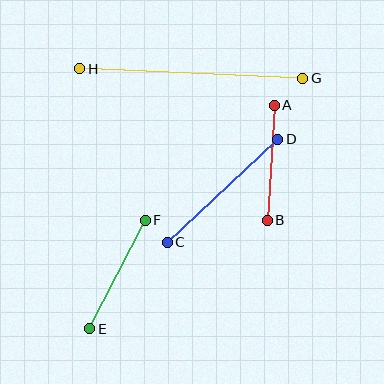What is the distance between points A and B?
The distance is approximately 115 pixels.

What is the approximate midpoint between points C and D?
The midpoint is at approximately (222, 191) pixels.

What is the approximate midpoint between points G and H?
The midpoint is at approximately (191, 73) pixels.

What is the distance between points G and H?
The distance is approximately 223 pixels.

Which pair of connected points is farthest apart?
Points G and H are farthest apart.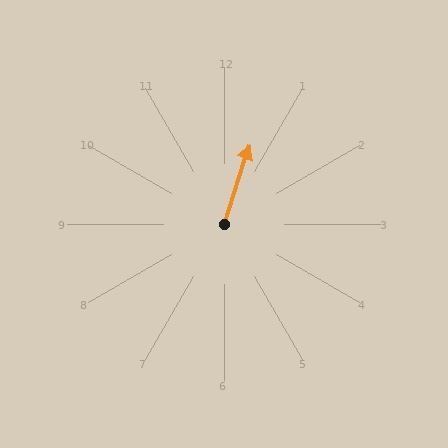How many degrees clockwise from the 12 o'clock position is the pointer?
Approximately 18 degrees.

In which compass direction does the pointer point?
North.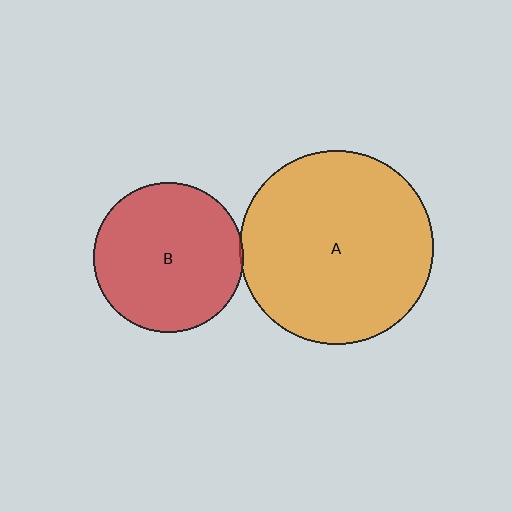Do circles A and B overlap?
Yes.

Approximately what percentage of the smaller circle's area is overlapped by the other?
Approximately 5%.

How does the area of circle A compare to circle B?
Approximately 1.7 times.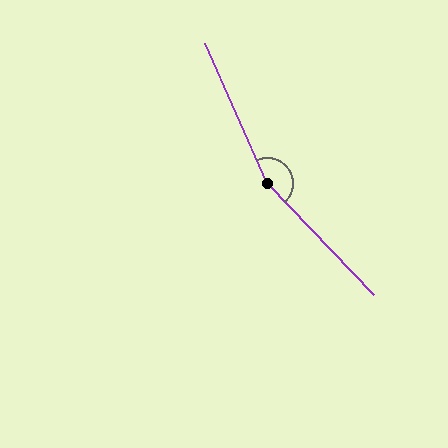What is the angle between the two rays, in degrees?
Approximately 160 degrees.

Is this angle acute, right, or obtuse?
It is obtuse.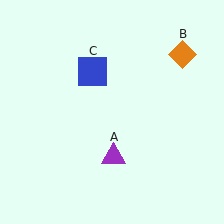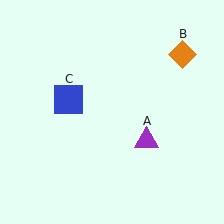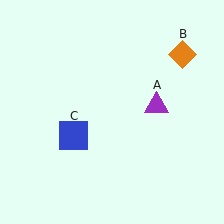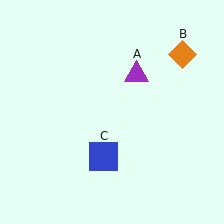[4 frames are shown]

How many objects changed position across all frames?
2 objects changed position: purple triangle (object A), blue square (object C).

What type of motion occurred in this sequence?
The purple triangle (object A), blue square (object C) rotated counterclockwise around the center of the scene.